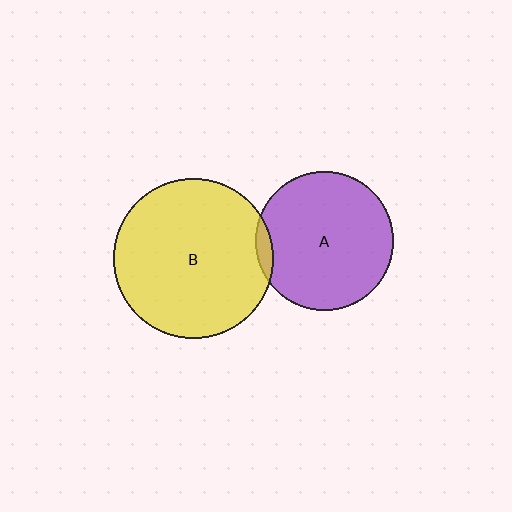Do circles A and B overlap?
Yes.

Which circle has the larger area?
Circle B (yellow).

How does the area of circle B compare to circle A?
Approximately 1.3 times.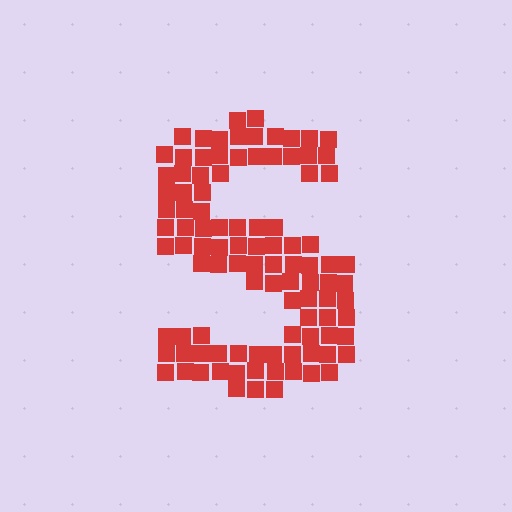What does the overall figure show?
The overall figure shows the letter S.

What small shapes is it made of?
It is made of small squares.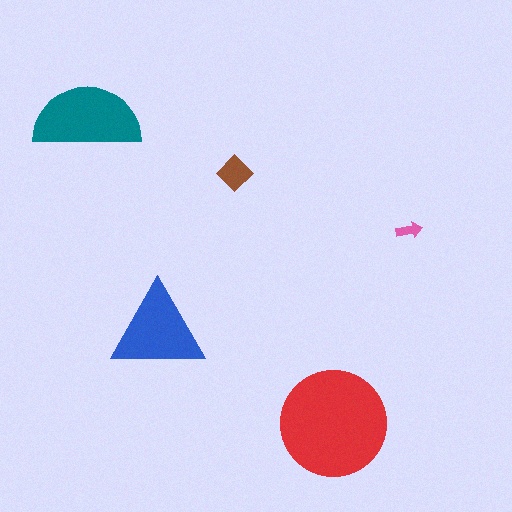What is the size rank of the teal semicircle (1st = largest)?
2nd.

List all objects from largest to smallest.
The red circle, the teal semicircle, the blue triangle, the brown diamond, the pink arrow.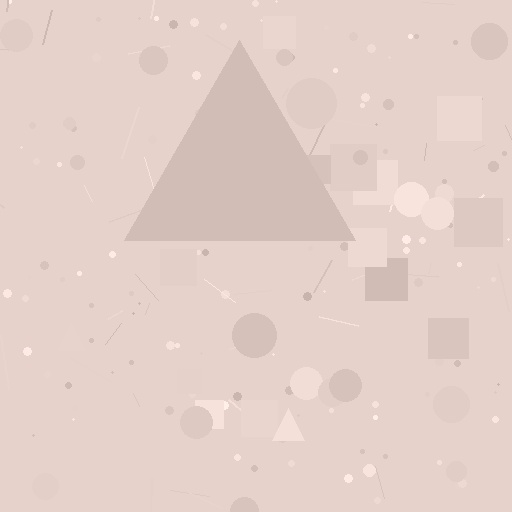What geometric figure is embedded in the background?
A triangle is embedded in the background.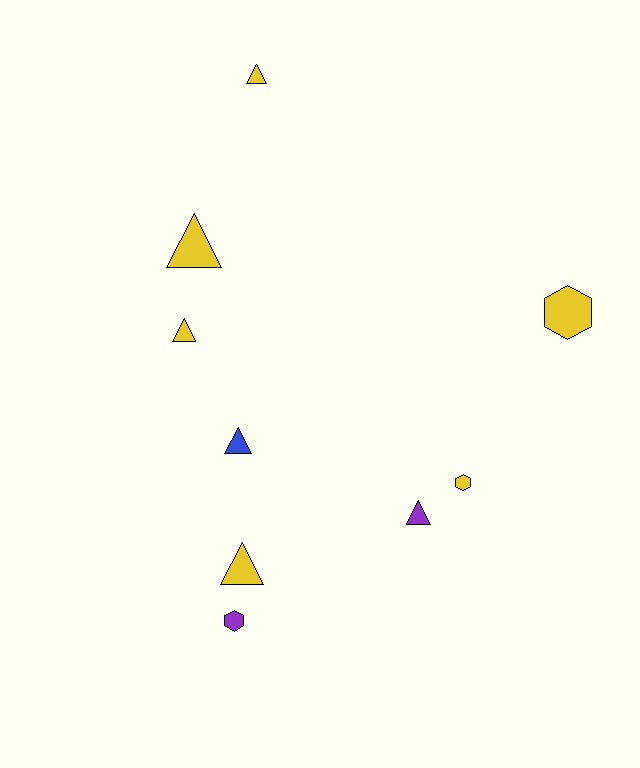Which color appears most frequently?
Yellow, with 6 objects.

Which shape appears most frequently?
Triangle, with 6 objects.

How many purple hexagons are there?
There is 1 purple hexagon.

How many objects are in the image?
There are 9 objects.